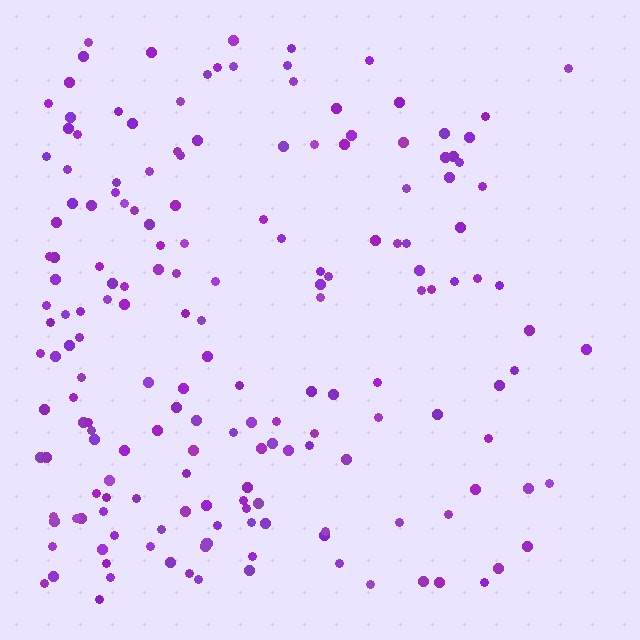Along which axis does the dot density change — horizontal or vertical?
Horizontal.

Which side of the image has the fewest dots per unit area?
The right.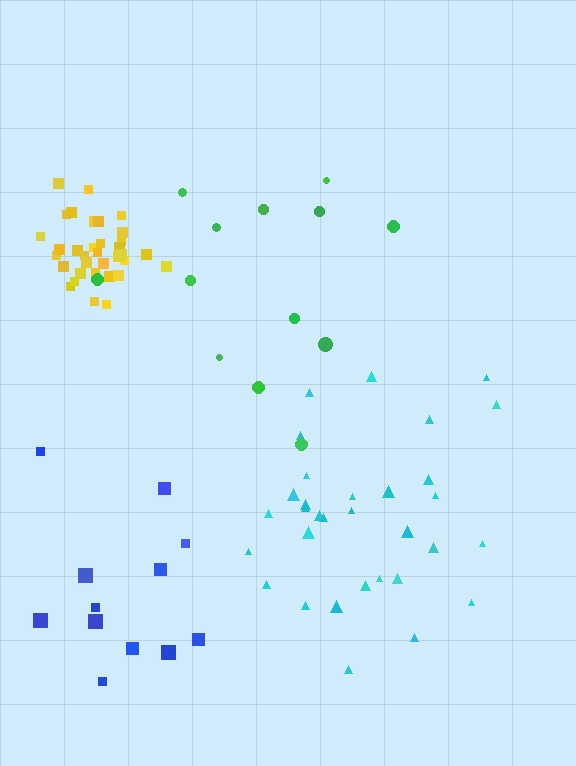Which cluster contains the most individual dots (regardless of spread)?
Yellow (34).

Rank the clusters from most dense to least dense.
yellow, cyan, blue, green.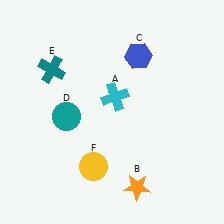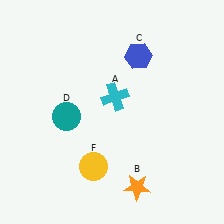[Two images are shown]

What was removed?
The teal cross (E) was removed in Image 2.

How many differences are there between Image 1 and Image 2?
There is 1 difference between the two images.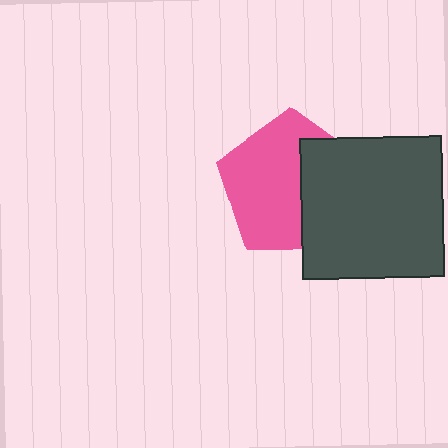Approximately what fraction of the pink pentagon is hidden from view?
Roughly 39% of the pink pentagon is hidden behind the dark gray rectangle.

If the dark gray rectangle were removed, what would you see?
You would see the complete pink pentagon.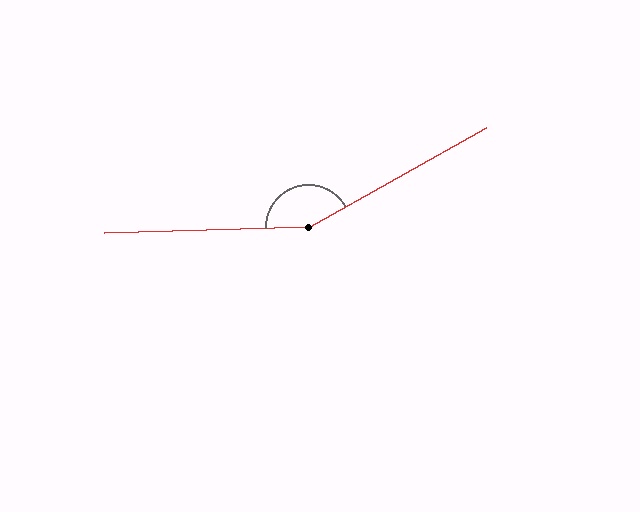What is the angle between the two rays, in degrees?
Approximately 152 degrees.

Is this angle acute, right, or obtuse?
It is obtuse.